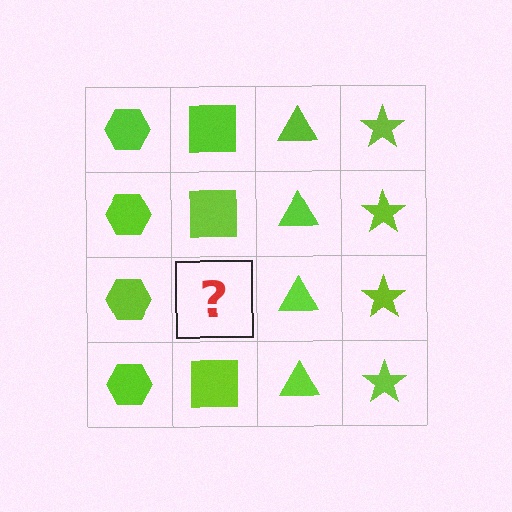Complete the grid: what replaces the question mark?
The question mark should be replaced with a lime square.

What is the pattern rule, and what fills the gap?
The rule is that each column has a consistent shape. The gap should be filled with a lime square.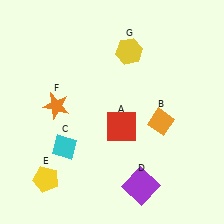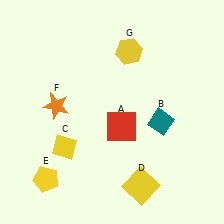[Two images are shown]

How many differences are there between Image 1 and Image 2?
There are 3 differences between the two images.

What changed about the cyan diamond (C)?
In Image 1, C is cyan. In Image 2, it changed to yellow.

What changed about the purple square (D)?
In Image 1, D is purple. In Image 2, it changed to yellow.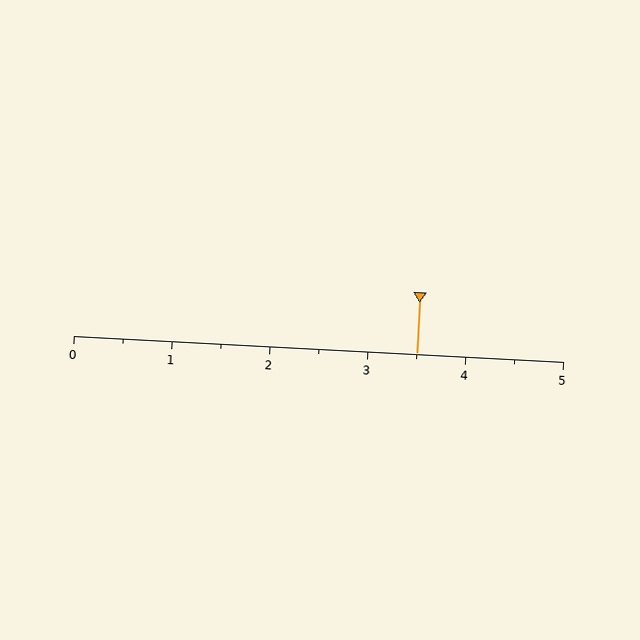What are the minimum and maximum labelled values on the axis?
The axis runs from 0 to 5.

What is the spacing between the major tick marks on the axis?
The major ticks are spaced 1 apart.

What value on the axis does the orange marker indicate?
The marker indicates approximately 3.5.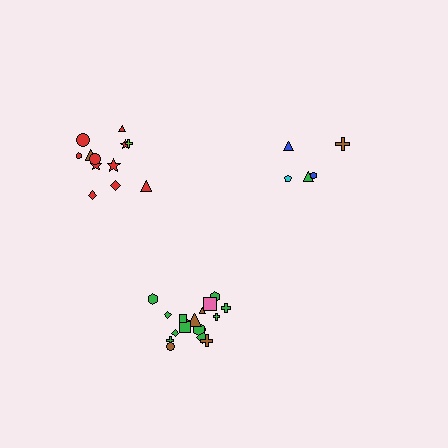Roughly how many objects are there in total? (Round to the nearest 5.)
Roughly 35 objects in total.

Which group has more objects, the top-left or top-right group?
The top-left group.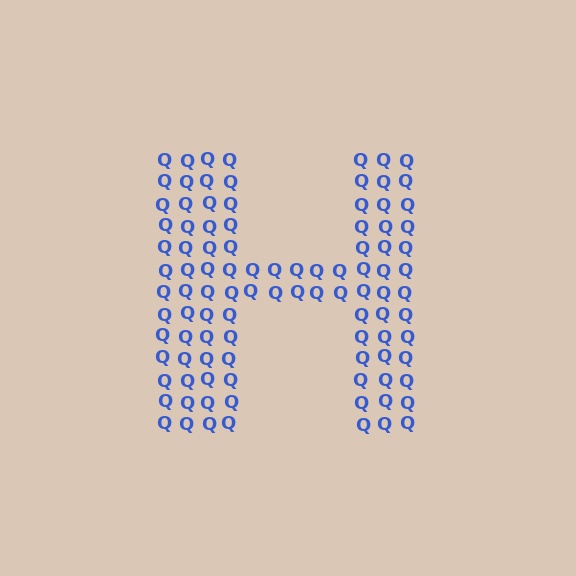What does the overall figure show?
The overall figure shows the letter H.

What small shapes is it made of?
It is made of small letter Q's.